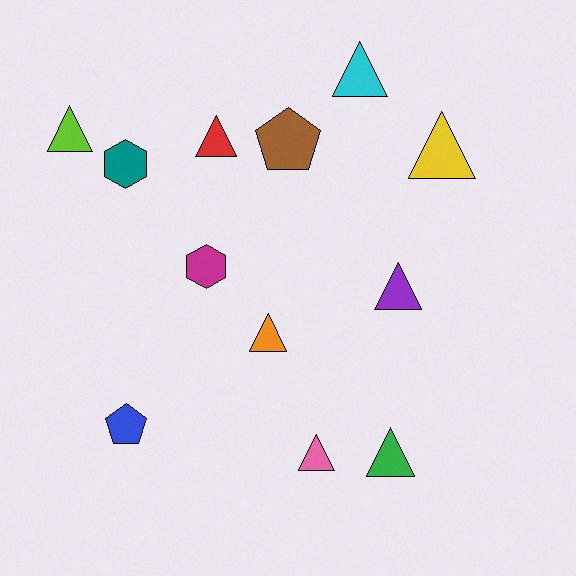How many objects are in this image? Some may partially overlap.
There are 12 objects.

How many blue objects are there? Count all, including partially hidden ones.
There is 1 blue object.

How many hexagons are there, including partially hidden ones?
There are 2 hexagons.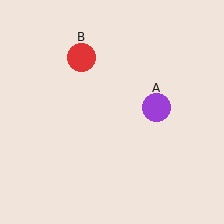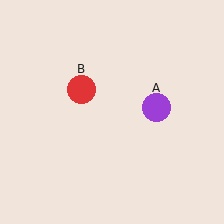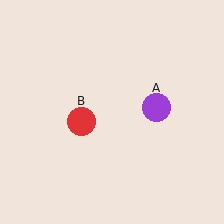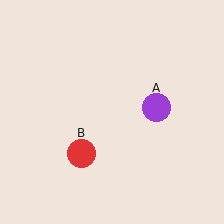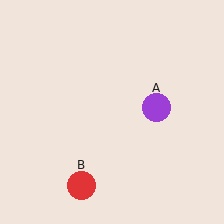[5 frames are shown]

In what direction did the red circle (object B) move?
The red circle (object B) moved down.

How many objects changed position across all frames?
1 object changed position: red circle (object B).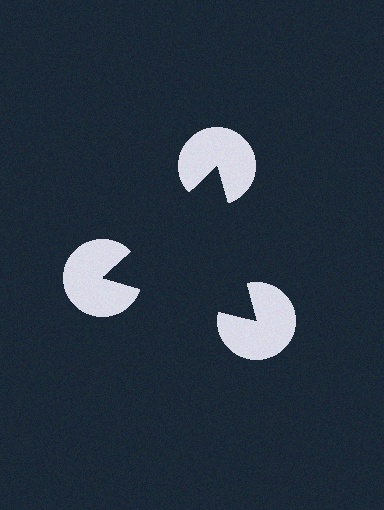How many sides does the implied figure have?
3 sides.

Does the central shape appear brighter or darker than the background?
It typically appears slightly darker than the background, even though no actual brightness change is drawn.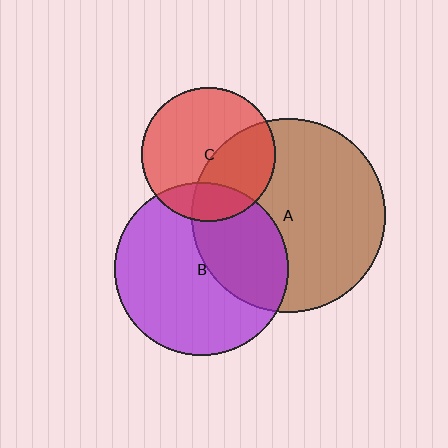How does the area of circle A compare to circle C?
Approximately 2.1 times.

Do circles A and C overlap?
Yes.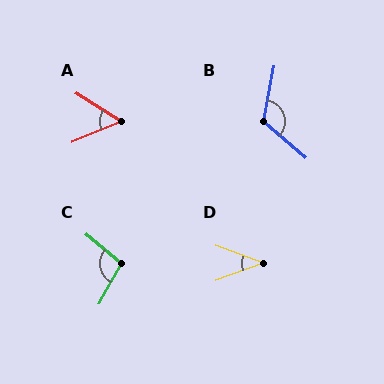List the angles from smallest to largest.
D (41°), A (55°), C (100°), B (120°).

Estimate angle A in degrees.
Approximately 55 degrees.